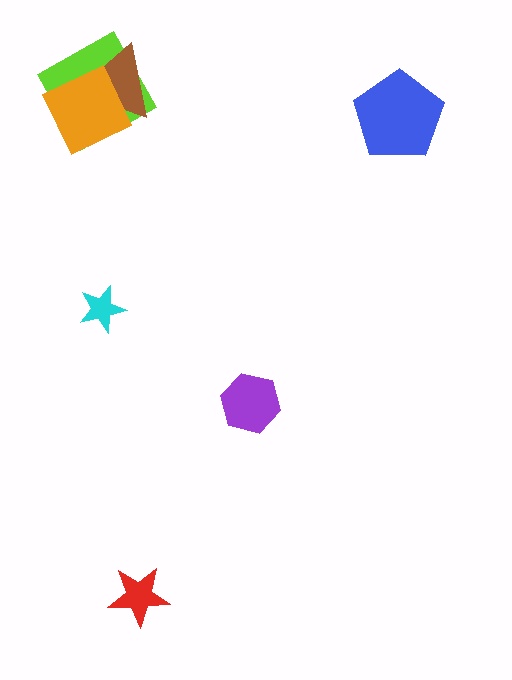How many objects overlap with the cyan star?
0 objects overlap with the cyan star.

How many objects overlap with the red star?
0 objects overlap with the red star.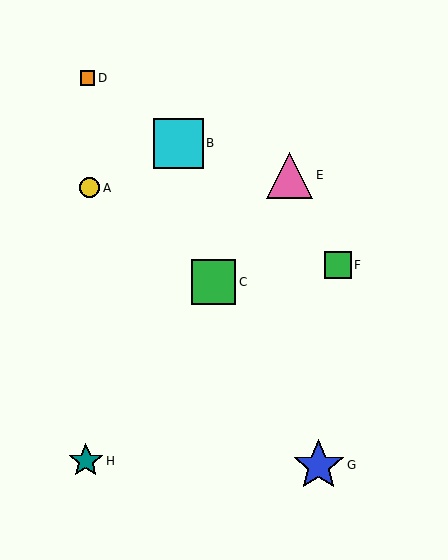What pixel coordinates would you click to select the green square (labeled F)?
Click at (338, 265) to select the green square F.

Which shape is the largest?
The blue star (labeled G) is the largest.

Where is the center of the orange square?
The center of the orange square is at (87, 78).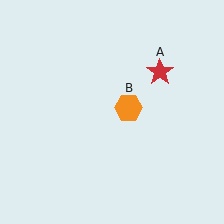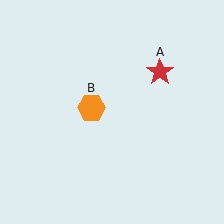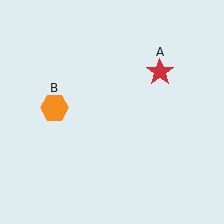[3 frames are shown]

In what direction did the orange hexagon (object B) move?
The orange hexagon (object B) moved left.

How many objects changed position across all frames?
1 object changed position: orange hexagon (object B).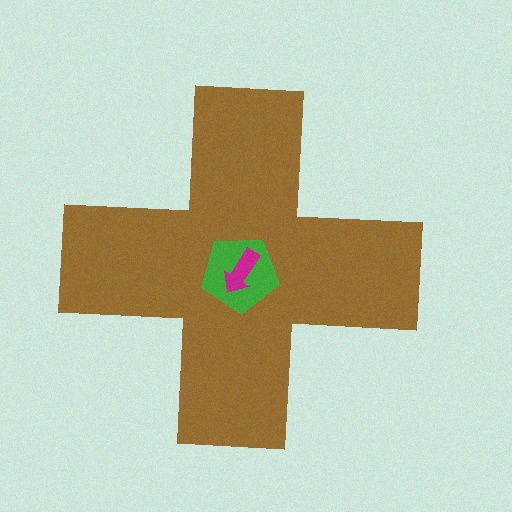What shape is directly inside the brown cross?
The green pentagon.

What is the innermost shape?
The magenta arrow.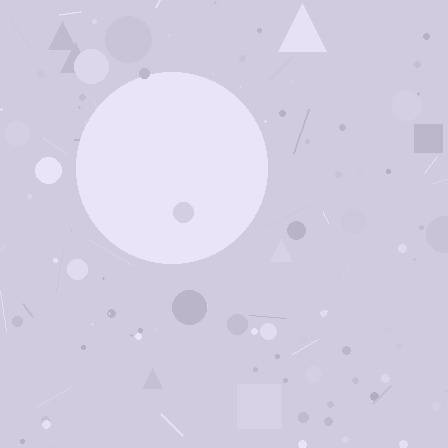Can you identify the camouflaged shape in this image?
The camouflaged shape is a circle.